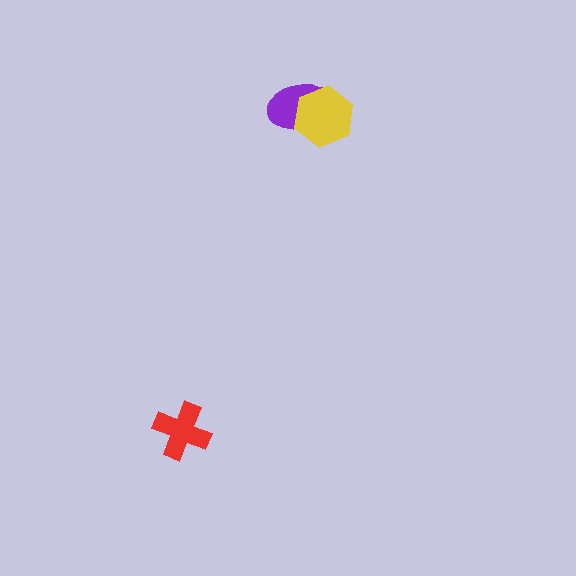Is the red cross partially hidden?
No, no other shape covers it.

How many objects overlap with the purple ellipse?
1 object overlaps with the purple ellipse.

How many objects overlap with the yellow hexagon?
1 object overlaps with the yellow hexagon.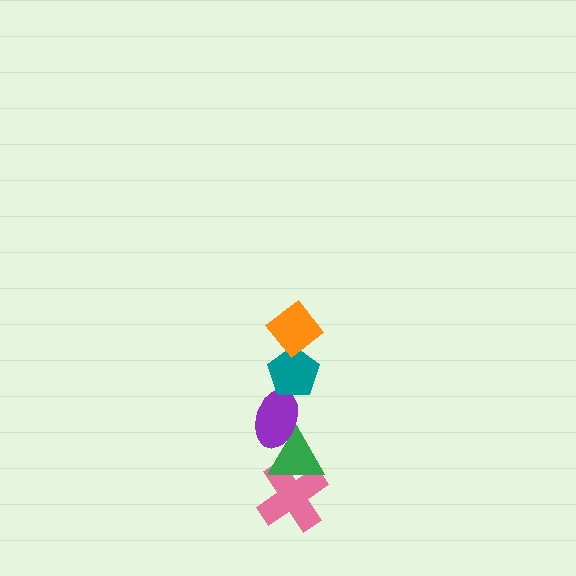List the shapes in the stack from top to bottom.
From top to bottom: the orange diamond, the teal pentagon, the purple ellipse, the green triangle, the pink cross.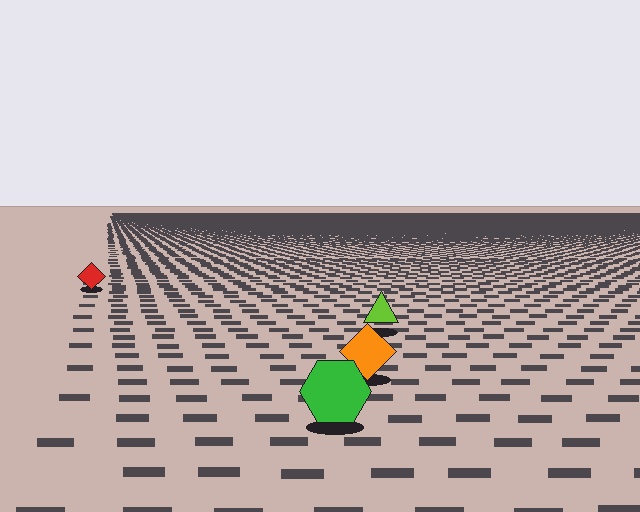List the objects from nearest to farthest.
From nearest to farthest: the green hexagon, the orange diamond, the lime triangle, the red diamond.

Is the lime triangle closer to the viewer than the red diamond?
Yes. The lime triangle is closer — you can tell from the texture gradient: the ground texture is coarser near it.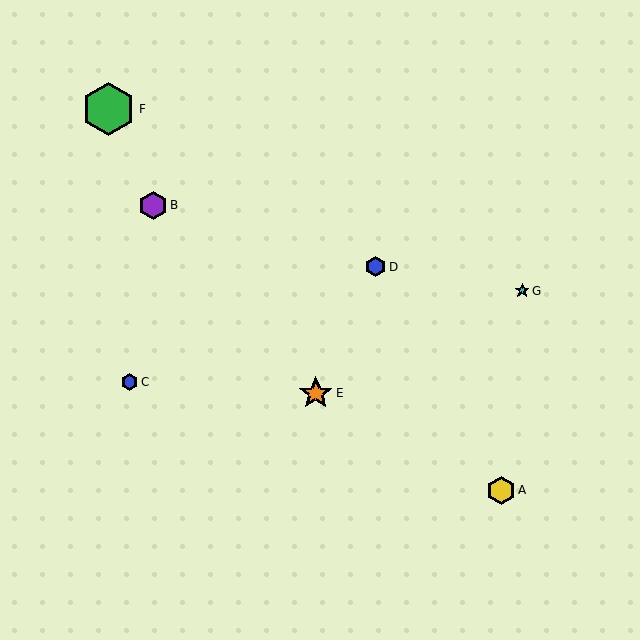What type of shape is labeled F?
Shape F is a green hexagon.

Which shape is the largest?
The green hexagon (labeled F) is the largest.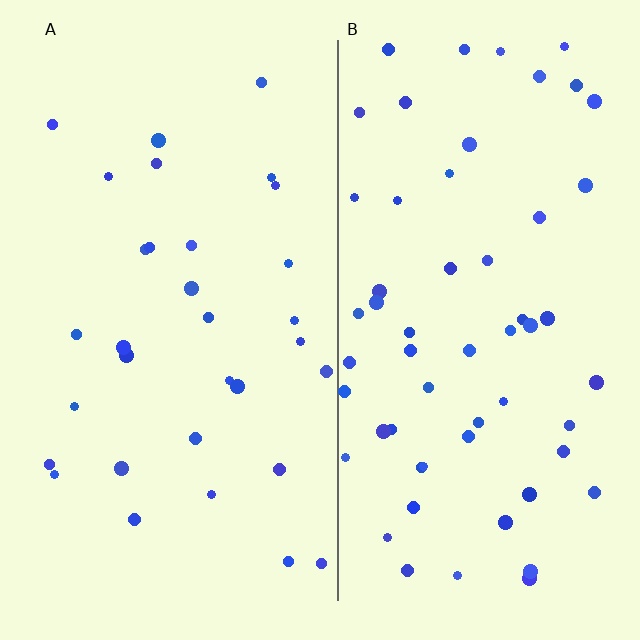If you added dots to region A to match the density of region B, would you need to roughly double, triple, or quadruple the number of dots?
Approximately double.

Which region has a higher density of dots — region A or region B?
B (the right).